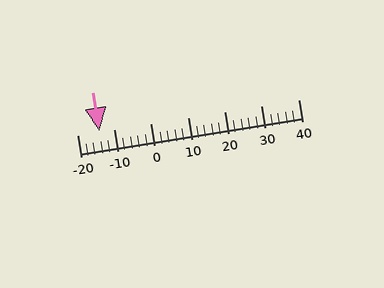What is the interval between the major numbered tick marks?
The major tick marks are spaced 10 units apart.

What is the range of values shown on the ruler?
The ruler shows values from -20 to 40.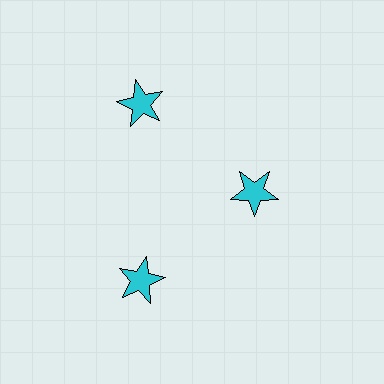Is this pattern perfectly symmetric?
No. The 3 cyan stars are arranged in a ring, but one element near the 3 o'clock position is pulled inward toward the center, breaking the 3-fold rotational symmetry.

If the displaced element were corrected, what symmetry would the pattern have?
It would have 3-fold rotational symmetry — the pattern would map onto itself every 120 degrees.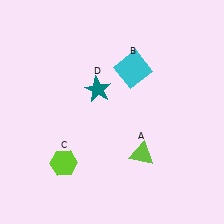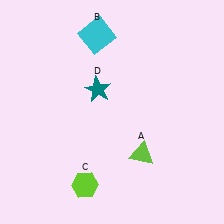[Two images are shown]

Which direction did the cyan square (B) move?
The cyan square (B) moved left.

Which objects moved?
The objects that moved are: the cyan square (B), the lime hexagon (C).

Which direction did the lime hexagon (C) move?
The lime hexagon (C) moved down.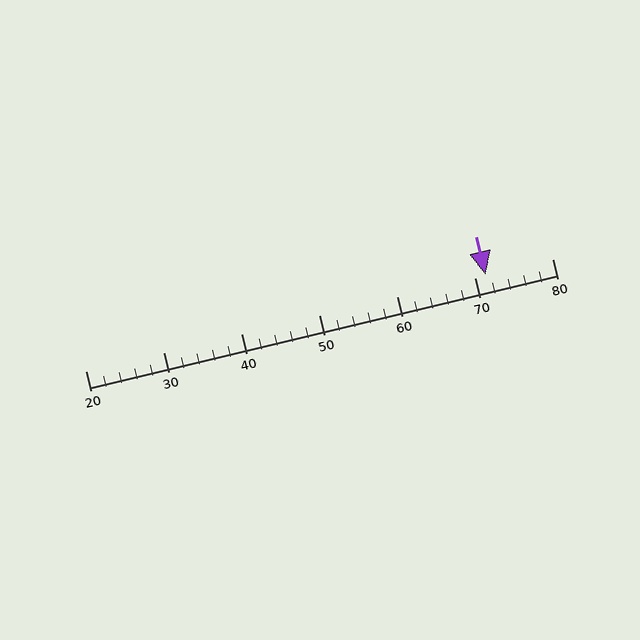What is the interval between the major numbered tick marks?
The major tick marks are spaced 10 units apart.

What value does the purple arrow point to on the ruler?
The purple arrow points to approximately 71.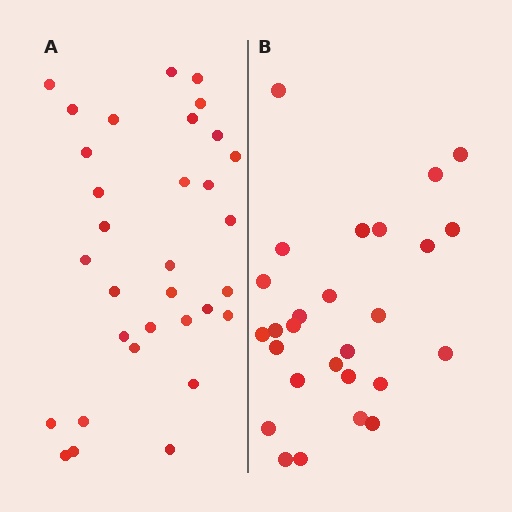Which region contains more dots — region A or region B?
Region A (the left region) has more dots.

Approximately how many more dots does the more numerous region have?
Region A has about 5 more dots than region B.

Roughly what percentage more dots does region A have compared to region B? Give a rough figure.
About 20% more.